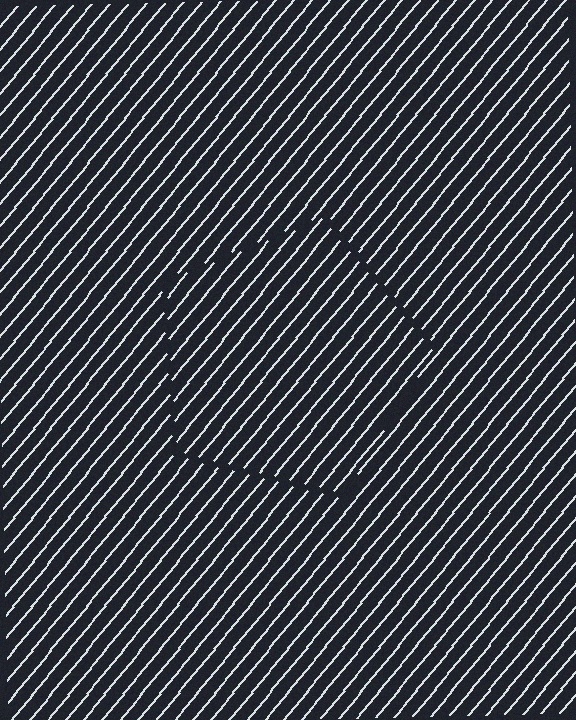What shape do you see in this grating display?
An illusory pentagon. The interior of the shape contains the same grating, shifted by half a period — the contour is defined by the phase discontinuity where line-ends from the inner and outer gratings abut.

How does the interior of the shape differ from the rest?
The interior of the shape contains the same grating, shifted by half a period — the contour is defined by the phase discontinuity where line-ends from the inner and outer gratings abut.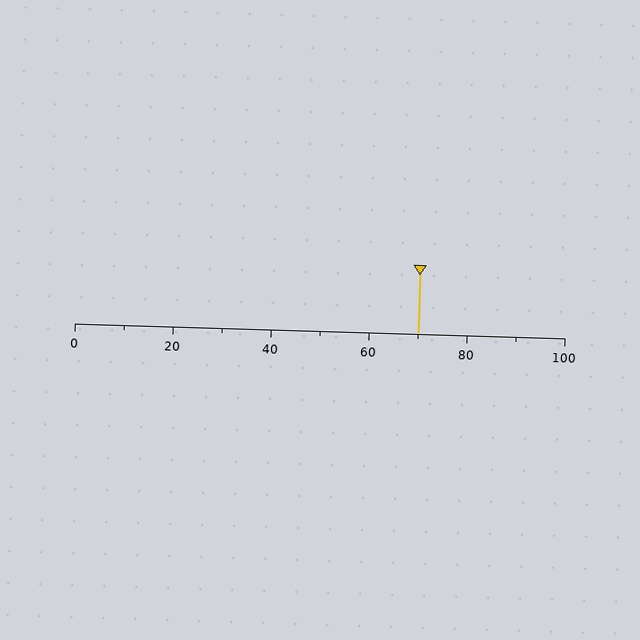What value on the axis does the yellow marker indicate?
The marker indicates approximately 70.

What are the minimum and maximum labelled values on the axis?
The axis runs from 0 to 100.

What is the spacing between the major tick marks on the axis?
The major ticks are spaced 20 apart.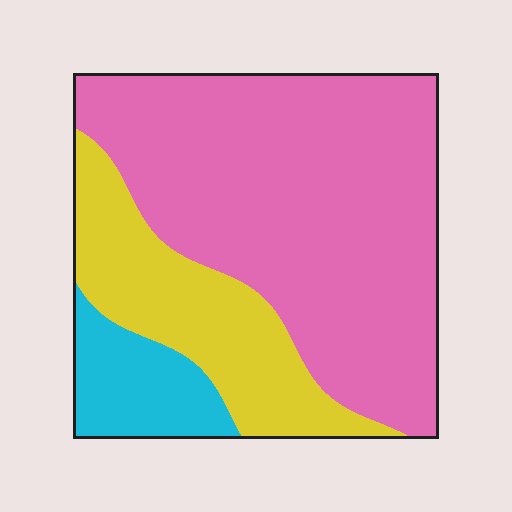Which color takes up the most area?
Pink, at roughly 65%.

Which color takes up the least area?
Cyan, at roughly 10%.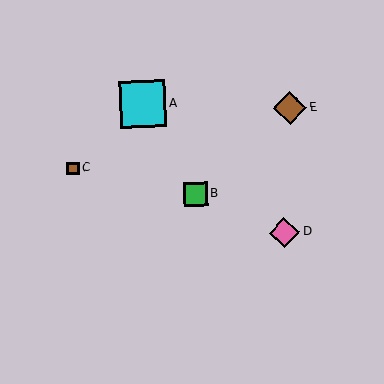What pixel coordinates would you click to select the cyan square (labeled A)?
Click at (143, 104) to select the cyan square A.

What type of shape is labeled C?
Shape C is a brown square.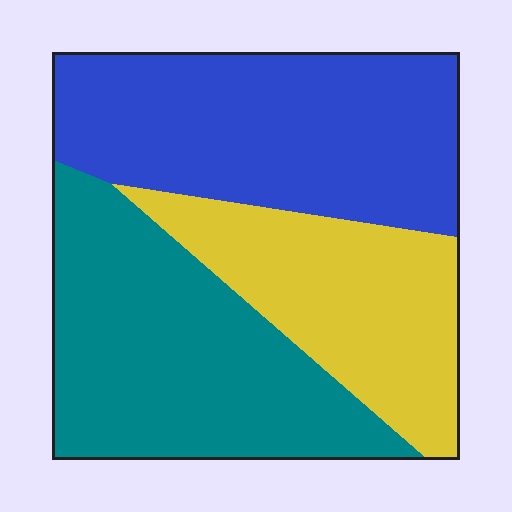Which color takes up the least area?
Yellow, at roughly 25%.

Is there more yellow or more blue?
Blue.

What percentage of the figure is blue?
Blue covers about 35% of the figure.